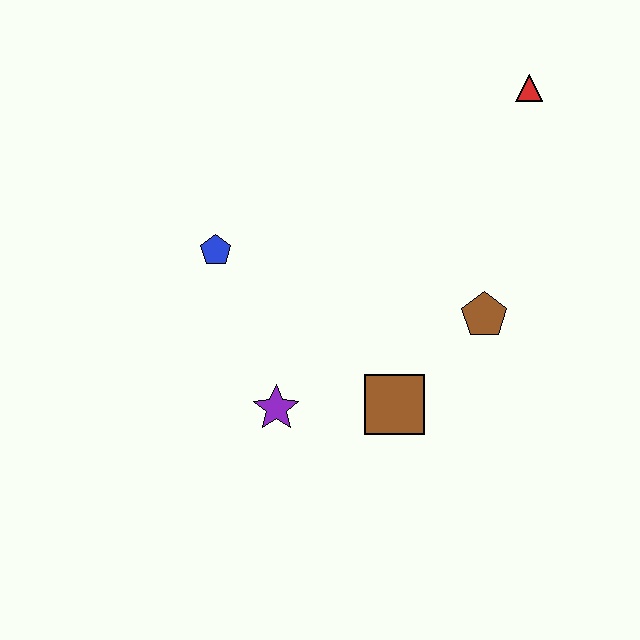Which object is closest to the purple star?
The brown square is closest to the purple star.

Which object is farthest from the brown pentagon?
The blue pentagon is farthest from the brown pentagon.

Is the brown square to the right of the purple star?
Yes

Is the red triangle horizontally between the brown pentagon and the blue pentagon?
No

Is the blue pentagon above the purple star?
Yes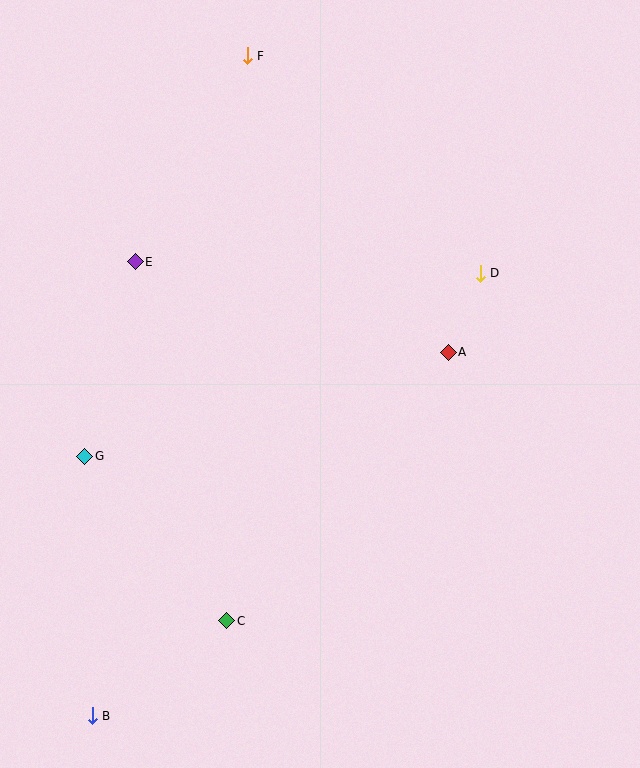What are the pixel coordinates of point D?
Point D is at (480, 273).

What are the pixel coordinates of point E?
Point E is at (135, 262).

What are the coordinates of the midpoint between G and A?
The midpoint between G and A is at (267, 404).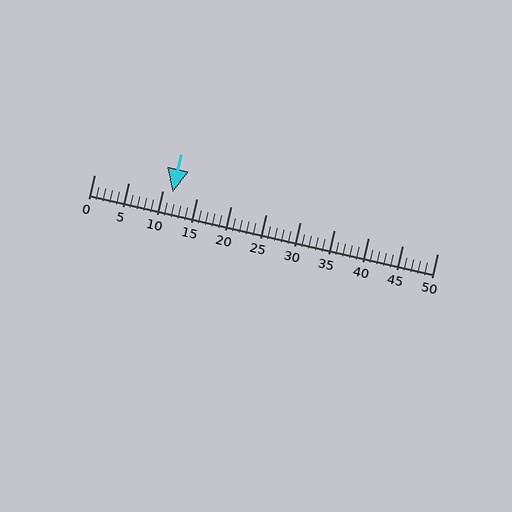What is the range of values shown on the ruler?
The ruler shows values from 0 to 50.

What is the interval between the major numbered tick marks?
The major tick marks are spaced 5 units apart.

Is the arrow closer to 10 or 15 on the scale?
The arrow is closer to 10.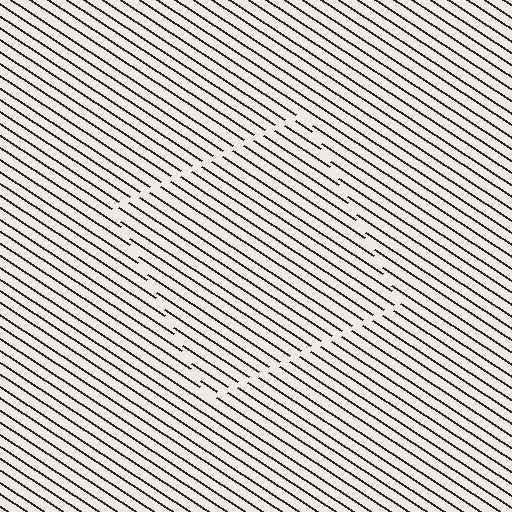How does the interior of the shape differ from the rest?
The interior of the shape contains the same grating, shifted by half a period — the contour is defined by the phase discontinuity where line-ends from the inner and outer gratings abut.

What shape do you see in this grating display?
An illusory square. The interior of the shape contains the same grating, shifted by half a period — the contour is defined by the phase discontinuity where line-ends from the inner and outer gratings abut.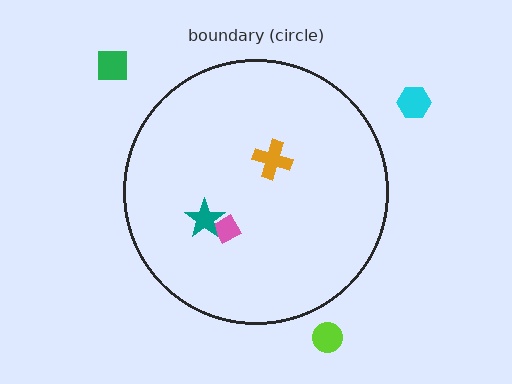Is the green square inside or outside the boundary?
Outside.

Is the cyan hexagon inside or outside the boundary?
Outside.